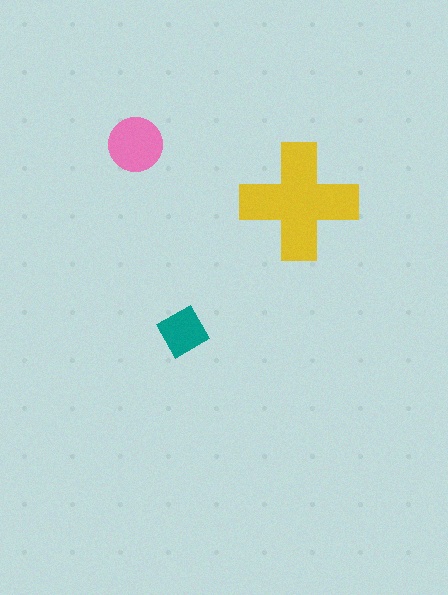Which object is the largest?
The yellow cross.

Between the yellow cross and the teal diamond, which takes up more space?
The yellow cross.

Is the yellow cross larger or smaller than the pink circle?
Larger.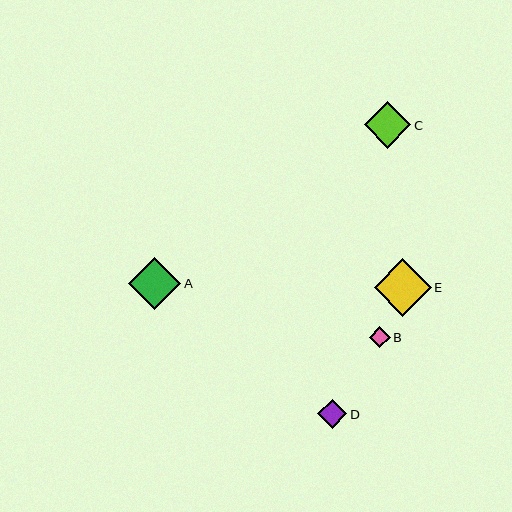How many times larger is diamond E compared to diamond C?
Diamond E is approximately 1.2 times the size of diamond C.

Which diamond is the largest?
Diamond E is the largest with a size of approximately 57 pixels.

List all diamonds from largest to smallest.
From largest to smallest: E, A, C, D, B.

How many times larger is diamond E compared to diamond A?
Diamond E is approximately 1.1 times the size of diamond A.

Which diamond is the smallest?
Diamond B is the smallest with a size of approximately 21 pixels.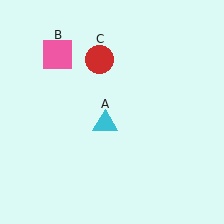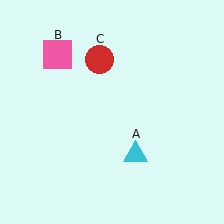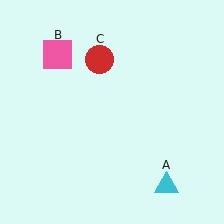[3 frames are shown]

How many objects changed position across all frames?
1 object changed position: cyan triangle (object A).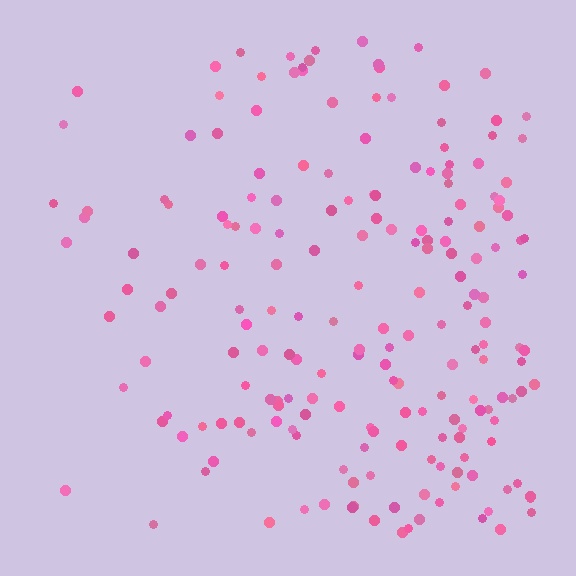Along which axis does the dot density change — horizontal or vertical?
Horizontal.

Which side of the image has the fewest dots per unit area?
The left.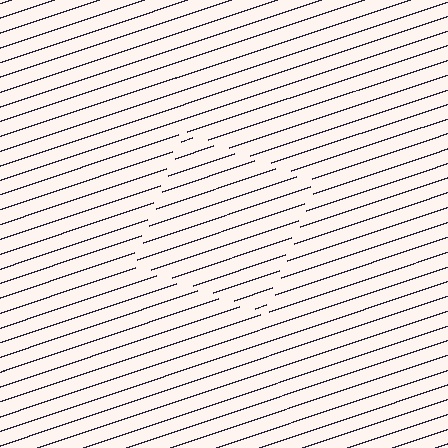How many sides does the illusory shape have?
4 sides — the line-ends trace a square.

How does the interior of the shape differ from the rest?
The interior of the shape contains the same grating, shifted by half a period — the contour is defined by the phase discontinuity where line-ends from the inner and outer gratings abut.